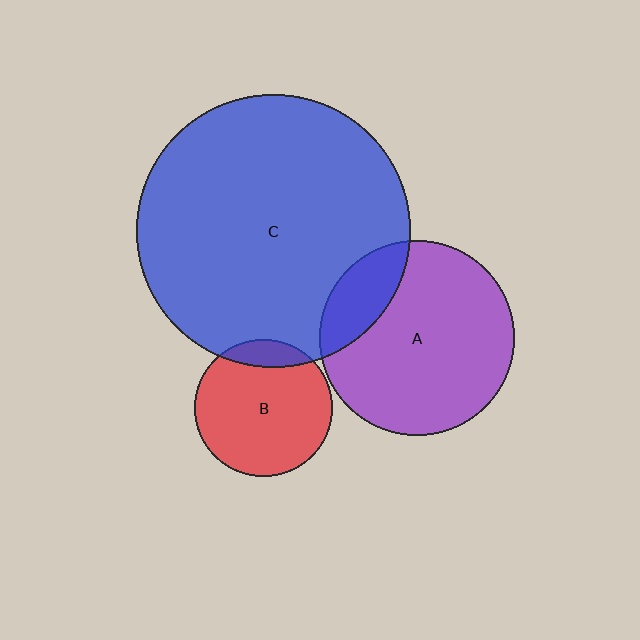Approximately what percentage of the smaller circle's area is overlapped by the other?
Approximately 10%.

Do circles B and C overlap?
Yes.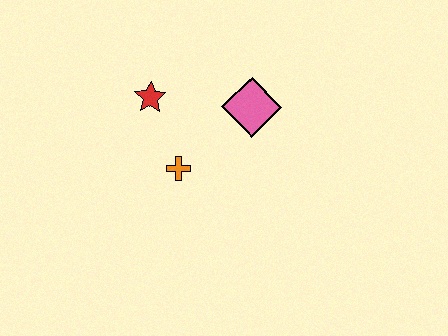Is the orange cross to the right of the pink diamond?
No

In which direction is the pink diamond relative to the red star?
The pink diamond is to the right of the red star.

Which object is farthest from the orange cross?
The pink diamond is farthest from the orange cross.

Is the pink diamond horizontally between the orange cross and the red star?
No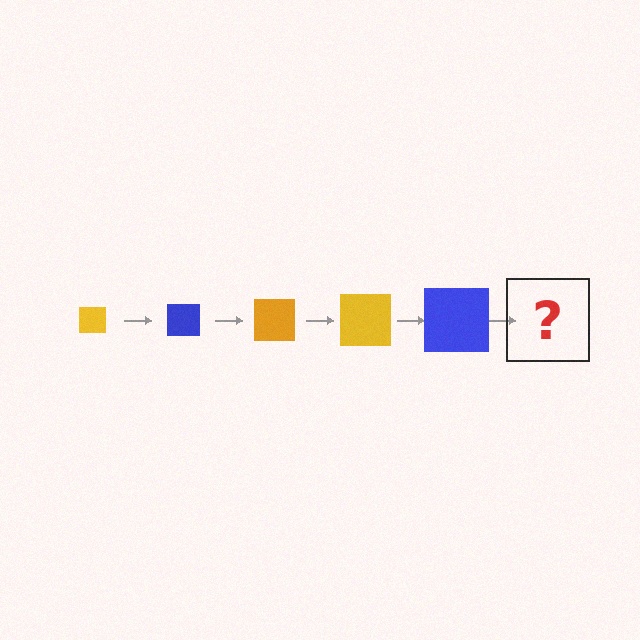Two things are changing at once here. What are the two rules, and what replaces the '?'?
The two rules are that the square grows larger each step and the color cycles through yellow, blue, and orange. The '?' should be an orange square, larger than the previous one.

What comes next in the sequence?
The next element should be an orange square, larger than the previous one.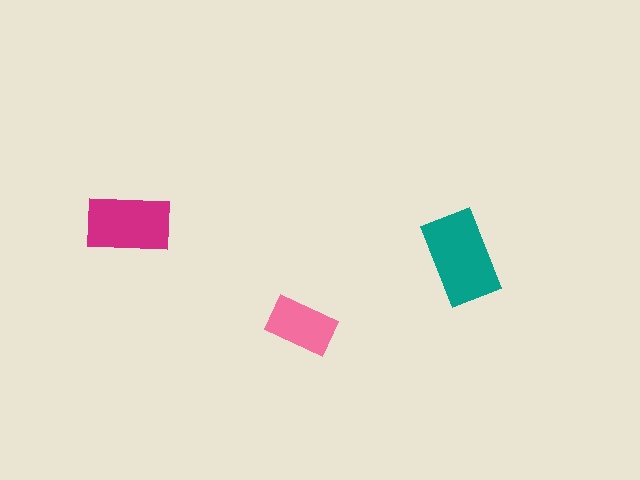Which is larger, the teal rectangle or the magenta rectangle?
The teal one.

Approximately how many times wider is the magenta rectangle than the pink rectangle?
About 1.5 times wider.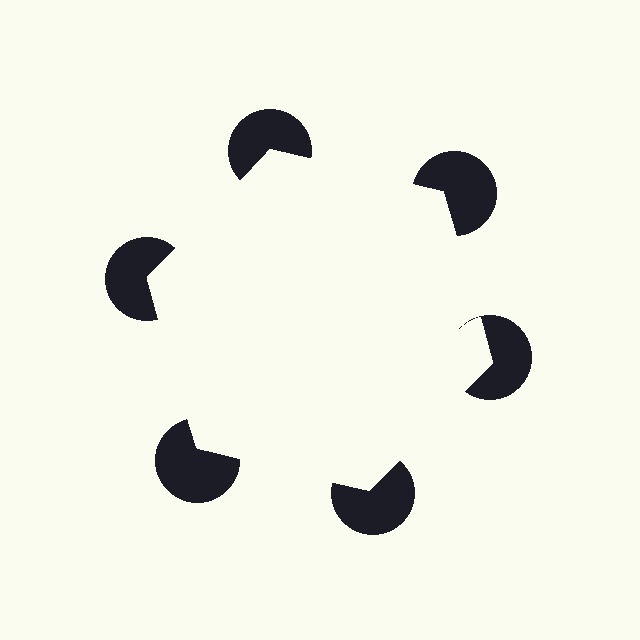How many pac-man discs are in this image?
There are 6 — one at each vertex of the illusory hexagon.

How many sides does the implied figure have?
6 sides.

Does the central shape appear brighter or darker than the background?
It typically appears slightly brighter than the background, even though no actual brightness change is drawn.